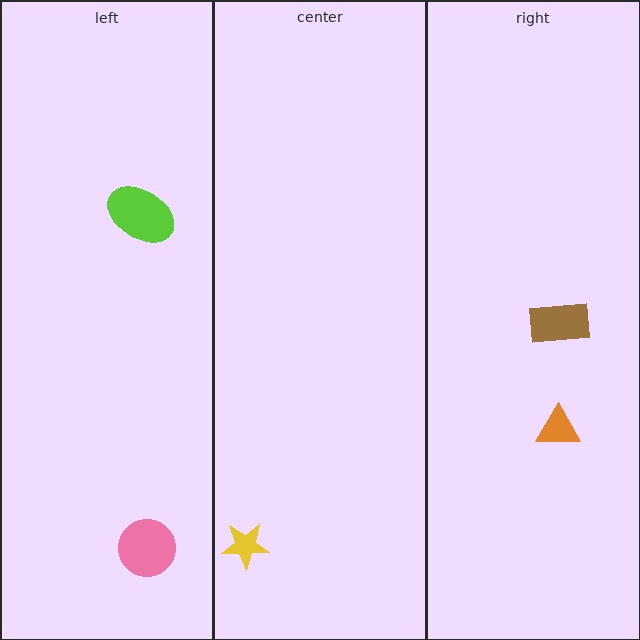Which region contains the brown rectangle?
The right region.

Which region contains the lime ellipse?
The left region.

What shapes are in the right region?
The brown rectangle, the orange triangle.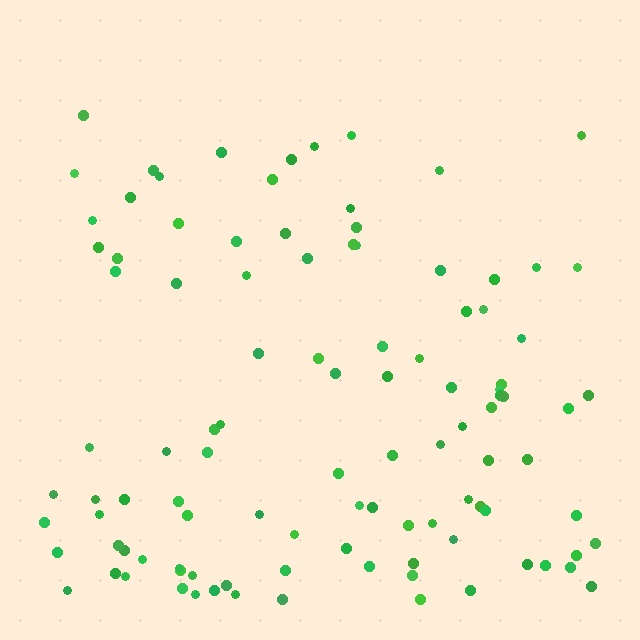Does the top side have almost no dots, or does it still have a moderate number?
Still a moderate number, just noticeably fewer than the bottom.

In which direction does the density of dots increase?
From top to bottom, with the bottom side densest.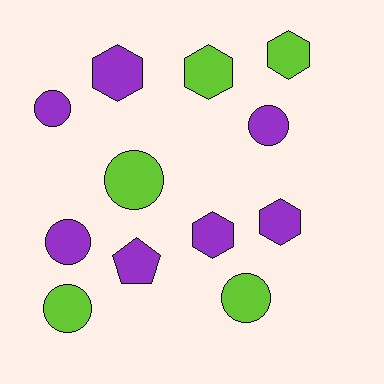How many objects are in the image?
There are 12 objects.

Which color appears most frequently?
Purple, with 7 objects.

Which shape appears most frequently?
Circle, with 6 objects.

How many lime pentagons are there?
There are no lime pentagons.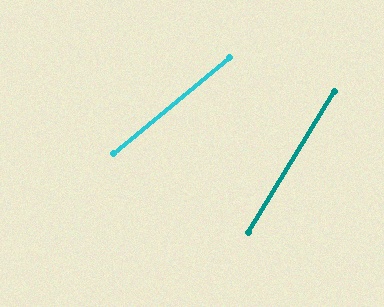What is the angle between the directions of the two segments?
Approximately 19 degrees.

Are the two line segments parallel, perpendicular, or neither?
Neither parallel nor perpendicular — they differ by about 19°.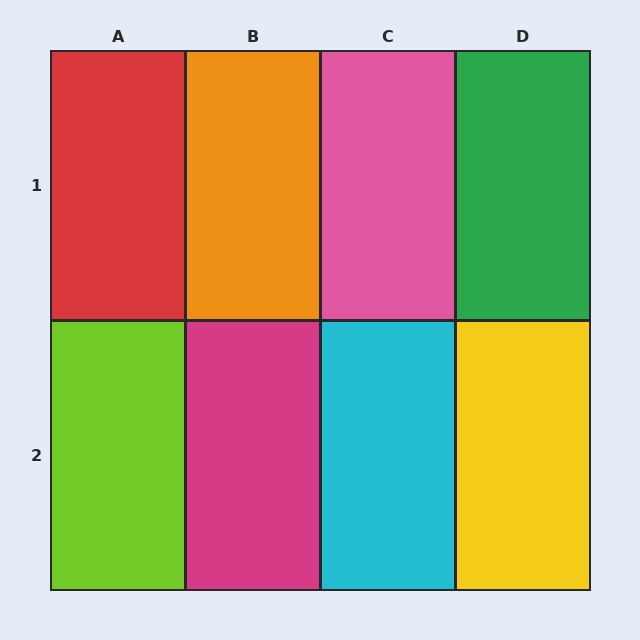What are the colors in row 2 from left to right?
Lime, magenta, cyan, yellow.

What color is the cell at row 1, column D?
Green.